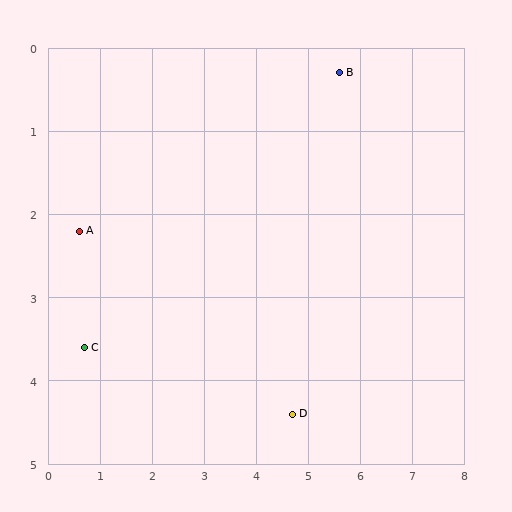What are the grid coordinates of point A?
Point A is at approximately (0.6, 2.2).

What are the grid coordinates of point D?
Point D is at approximately (4.7, 4.4).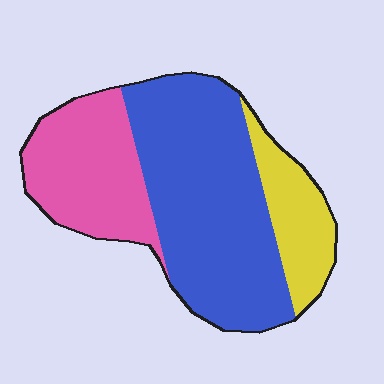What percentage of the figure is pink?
Pink covers roughly 30% of the figure.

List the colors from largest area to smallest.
From largest to smallest: blue, pink, yellow.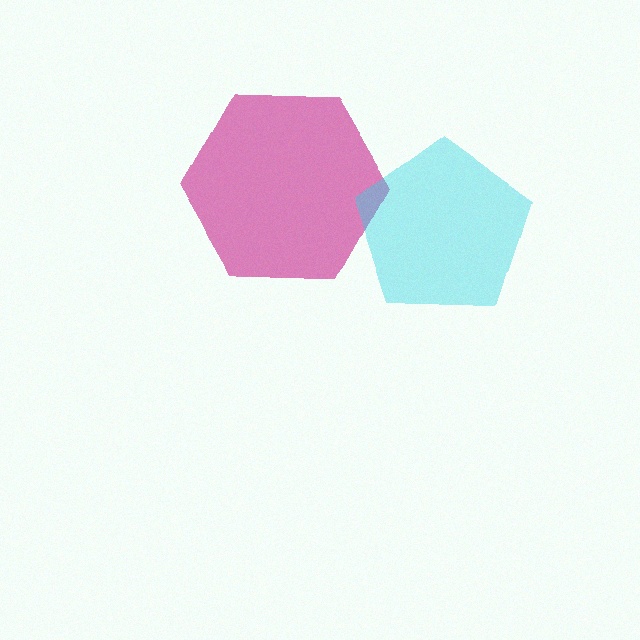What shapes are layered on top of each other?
The layered shapes are: a magenta hexagon, a cyan pentagon.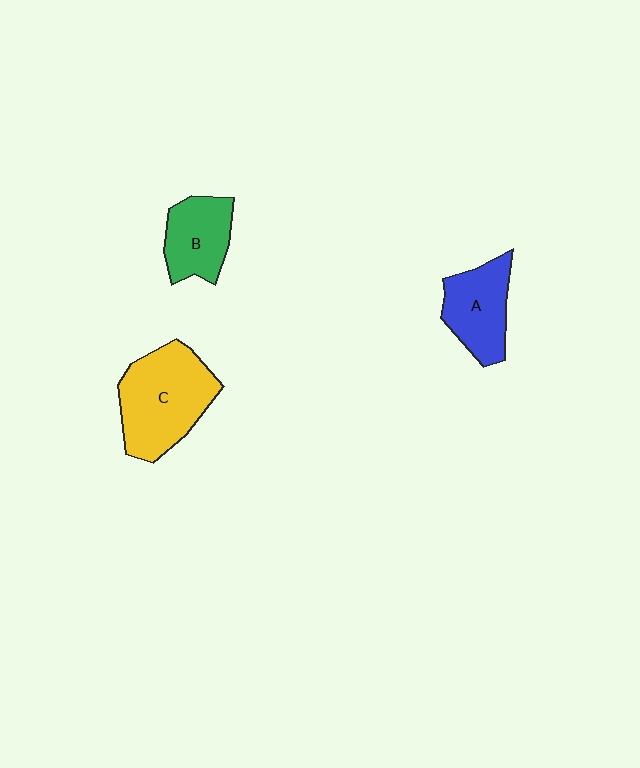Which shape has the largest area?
Shape C (yellow).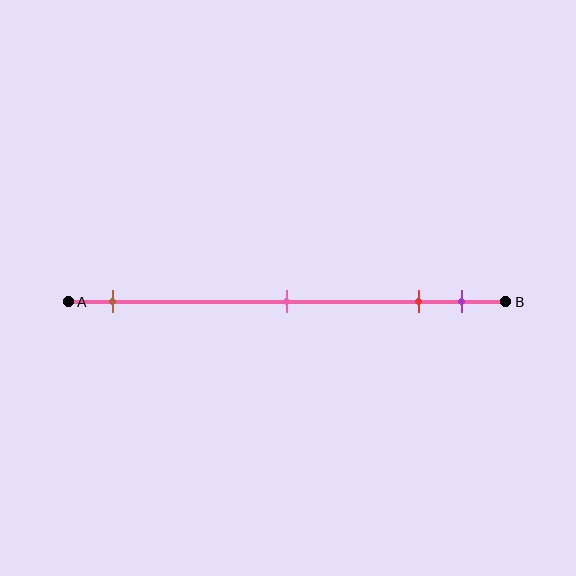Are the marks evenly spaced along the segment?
No, the marks are not evenly spaced.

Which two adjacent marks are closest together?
The red and purple marks are the closest adjacent pair.